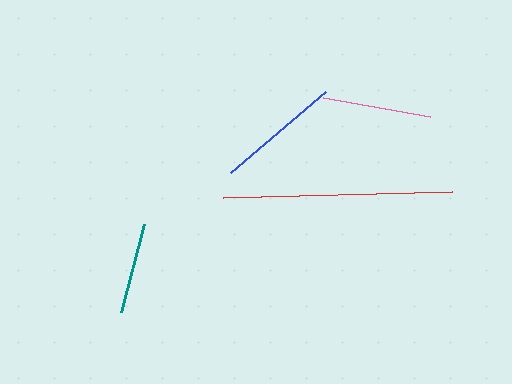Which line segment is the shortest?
The teal line is the shortest at approximately 92 pixels.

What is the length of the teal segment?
The teal segment is approximately 92 pixels long.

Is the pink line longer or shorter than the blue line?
The blue line is longer than the pink line.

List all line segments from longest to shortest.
From longest to shortest: red, blue, pink, teal.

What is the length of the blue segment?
The blue segment is approximately 125 pixels long.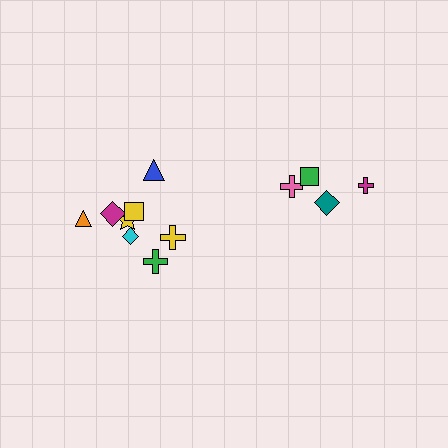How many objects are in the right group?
There are 4 objects.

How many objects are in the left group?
There are 8 objects.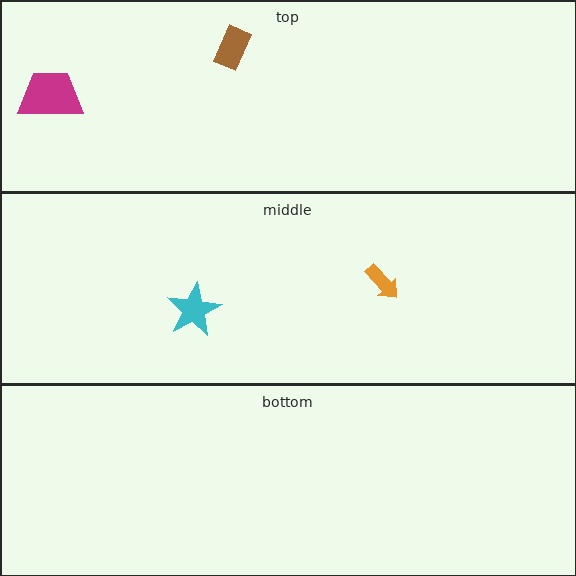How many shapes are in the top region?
2.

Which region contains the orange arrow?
The middle region.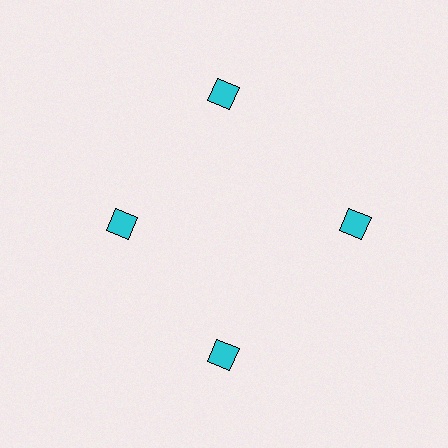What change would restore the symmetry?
The symmetry would be restored by moving it outward, back onto the ring so that all 4 squares sit at equal angles and equal distance from the center.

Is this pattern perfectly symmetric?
No. The 4 cyan squares are arranged in a ring, but one element near the 9 o'clock position is pulled inward toward the center, breaking the 4-fold rotational symmetry.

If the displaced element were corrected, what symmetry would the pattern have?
It would have 4-fold rotational symmetry — the pattern would map onto itself every 90 degrees.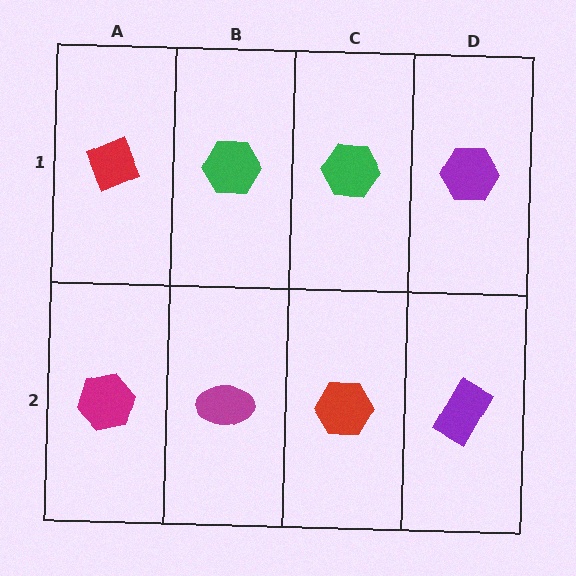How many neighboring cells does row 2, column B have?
3.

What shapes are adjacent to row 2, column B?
A green hexagon (row 1, column B), a magenta hexagon (row 2, column A), a red hexagon (row 2, column C).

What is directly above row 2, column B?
A green hexagon.